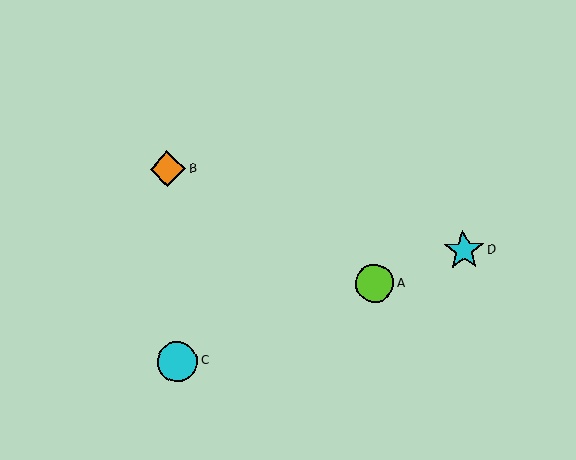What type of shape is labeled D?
Shape D is a cyan star.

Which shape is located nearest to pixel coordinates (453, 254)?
The cyan star (labeled D) at (464, 250) is nearest to that location.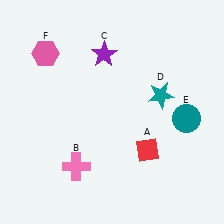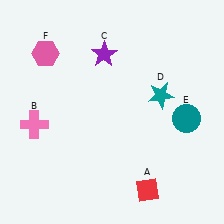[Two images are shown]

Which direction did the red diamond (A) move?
The red diamond (A) moved down.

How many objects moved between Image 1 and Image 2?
2 objects moved between the two images.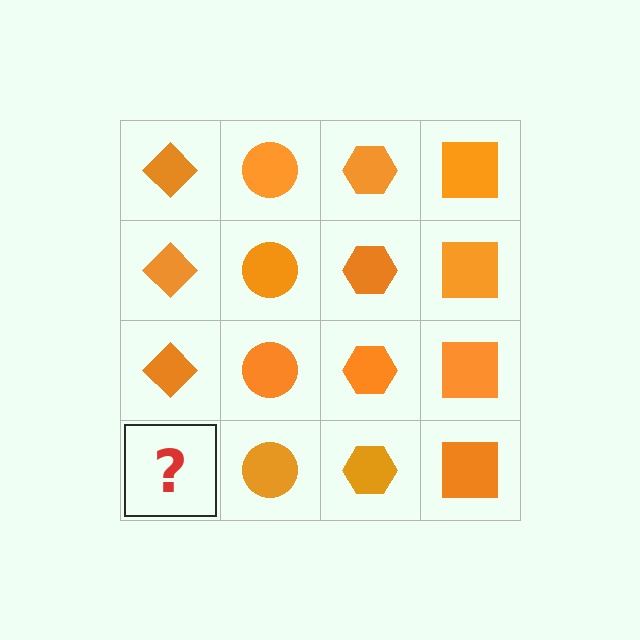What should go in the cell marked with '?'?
The missing cell should contain an orange diamond.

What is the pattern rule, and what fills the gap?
The rule is that each column has a consistent shape. The gap should be filled with an orange diamond.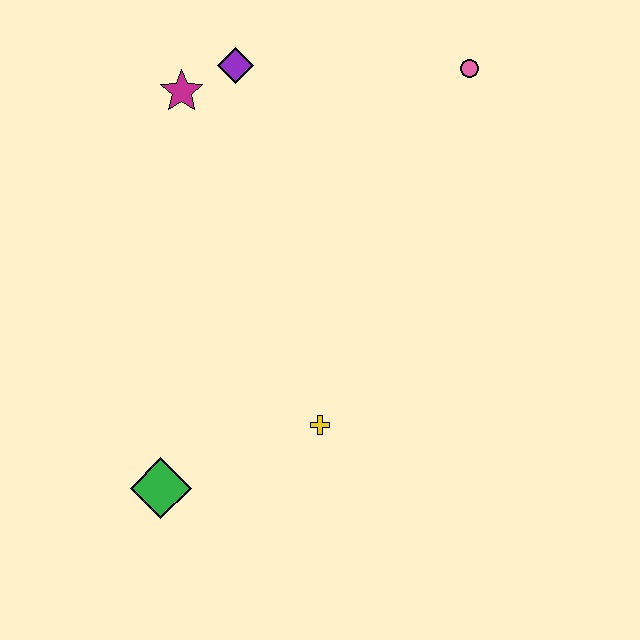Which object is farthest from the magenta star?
The green diamond is farthest from the magenta star.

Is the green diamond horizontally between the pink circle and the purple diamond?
No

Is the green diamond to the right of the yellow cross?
No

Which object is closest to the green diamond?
The yellow cross is closest to the green diamond.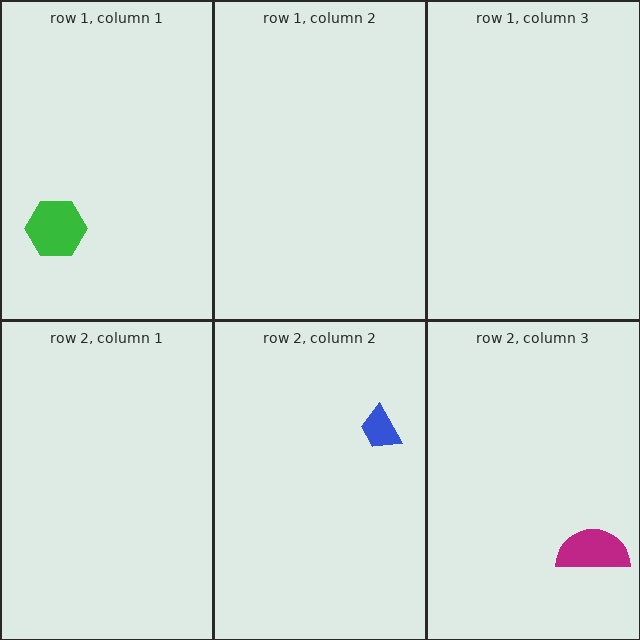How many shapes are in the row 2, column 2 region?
1.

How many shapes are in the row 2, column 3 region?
1.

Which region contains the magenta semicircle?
The row 2, column 3 region.